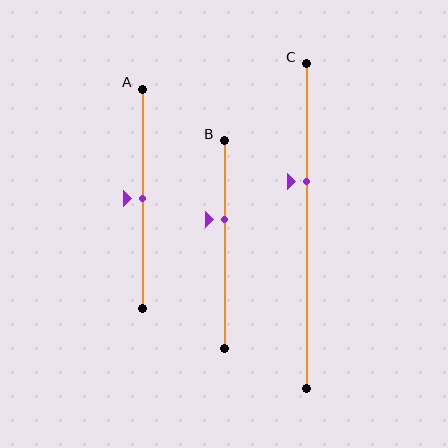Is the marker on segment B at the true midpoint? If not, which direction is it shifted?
No, the marker on segment B is shifted upward by about 12% of the segment length.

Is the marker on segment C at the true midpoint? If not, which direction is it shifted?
No, the marker on segment C is shifted upward by about 14% of the segment length.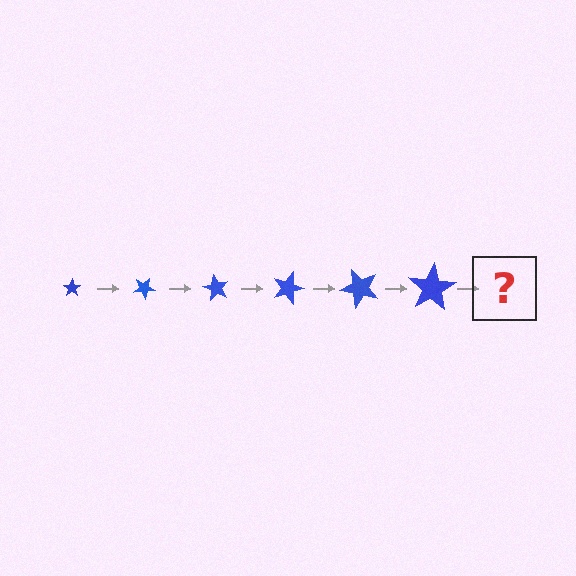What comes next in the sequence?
The next element should be a star, larger than the previous one and rotated 180 degrees from the start.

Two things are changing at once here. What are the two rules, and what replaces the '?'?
The two rules are that the star grows larger each step and it rotates 30 degrees each step. The '?' should be a star, larger than the previous one and rotated 180 degrees from the start.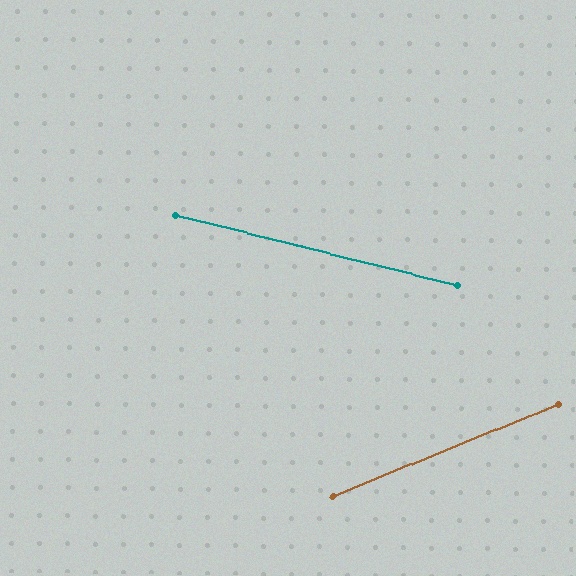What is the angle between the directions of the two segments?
Approximately 36 degrees.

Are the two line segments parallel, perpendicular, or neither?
Neither parallel nor perpendicular — they differ by about 36°.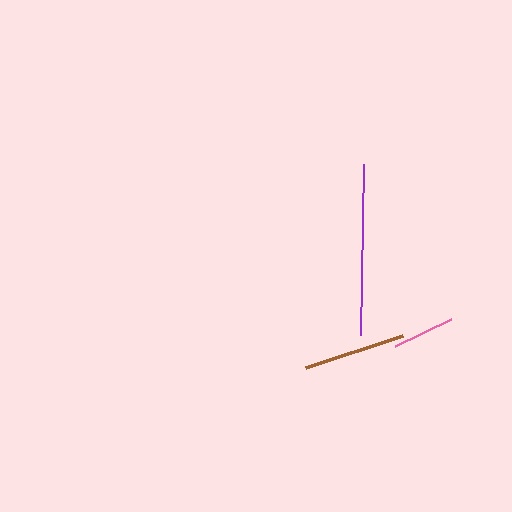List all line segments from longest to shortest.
From longest to shortest: purple, brown, pink.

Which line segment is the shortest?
The pink line is the shortest at approximately 62 pixels.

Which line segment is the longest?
The purple line is the longest at approximately 171 pixels.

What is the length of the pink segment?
The pink segment is approximately 62 pixels long.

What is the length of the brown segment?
The brown segment is approximately 102 pixels long.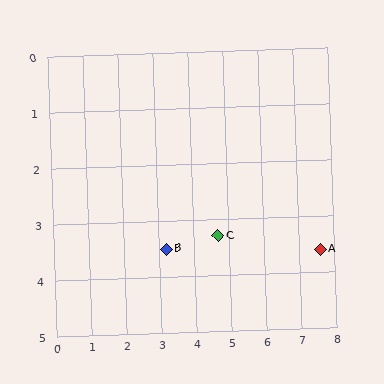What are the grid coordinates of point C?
Point C is at approximately (4.7, 3.3).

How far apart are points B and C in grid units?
Points B and C are about 1.5 grid units apart.